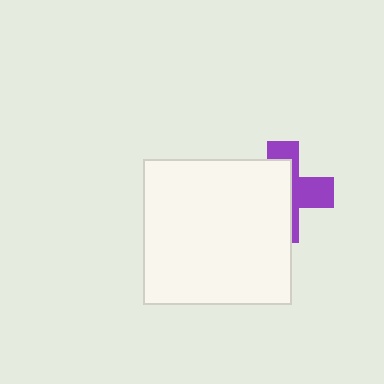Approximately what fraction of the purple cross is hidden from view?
Roughly 58% of the purple cross is hidden behind the white rectangle.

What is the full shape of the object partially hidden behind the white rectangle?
The partially hidden object is a purple cross.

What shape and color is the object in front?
The object in front is a white rectangle.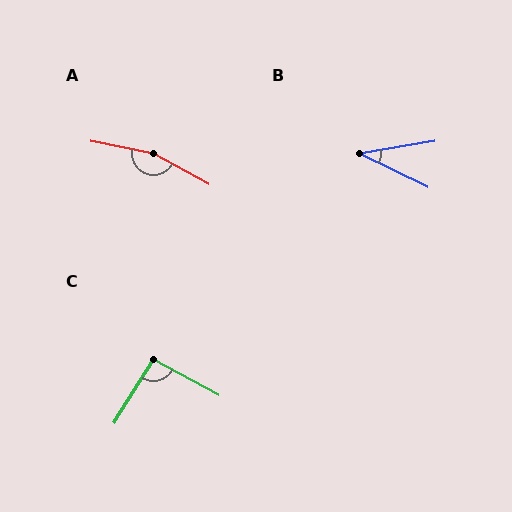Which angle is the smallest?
B, at approximately 35 degrees.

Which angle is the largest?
A, at approximately 162 degrees.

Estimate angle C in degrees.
Approximately 93 degrees.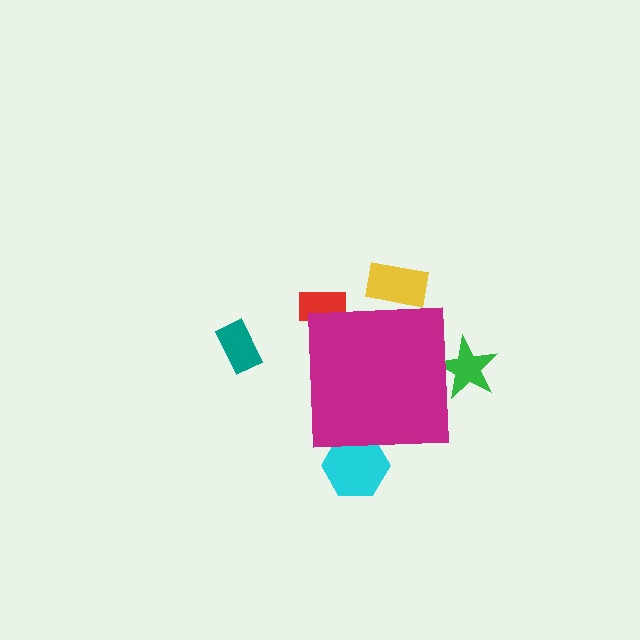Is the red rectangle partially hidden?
Yes, the red rectangle is partially hidden behind the magenta square.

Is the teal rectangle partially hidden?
No, the teal rectangle is fully visible.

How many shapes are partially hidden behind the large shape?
4 shapes are partially hidden.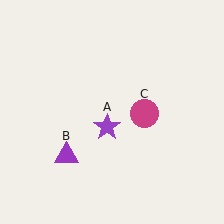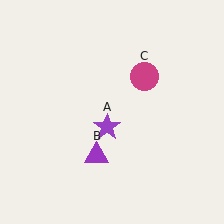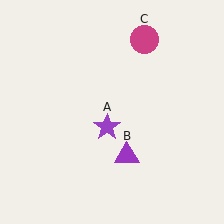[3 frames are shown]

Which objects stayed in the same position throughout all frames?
Purple star (object A) remained stationary.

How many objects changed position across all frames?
2 objects changed position: purple triangle (object B), magenta circle (object C).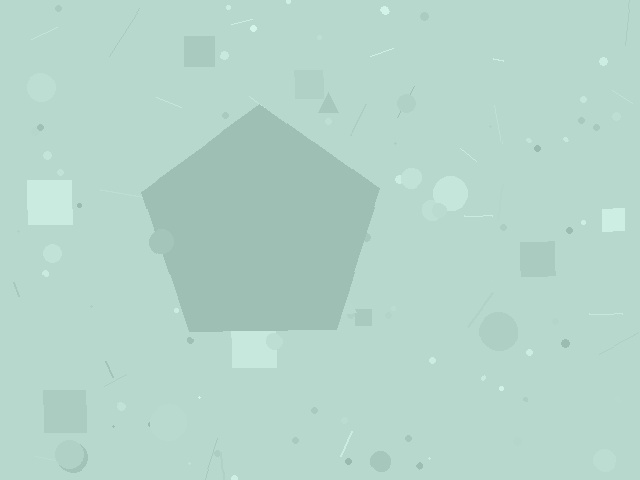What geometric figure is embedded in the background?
A pentagon is embedded in the background.